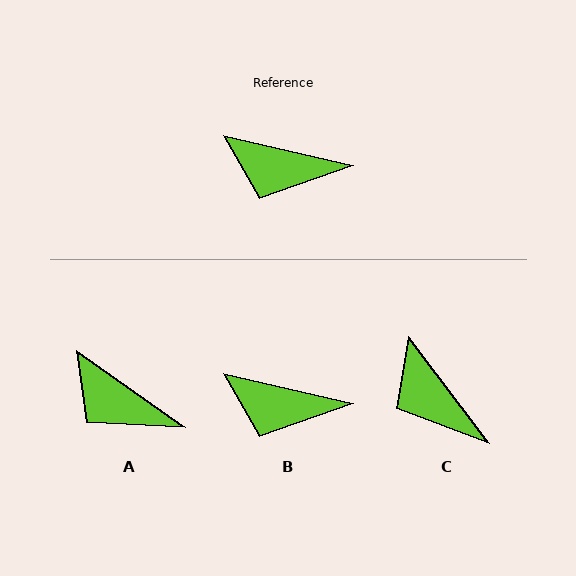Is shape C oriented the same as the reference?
No, it is off by about 40 degrees.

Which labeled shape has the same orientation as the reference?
B.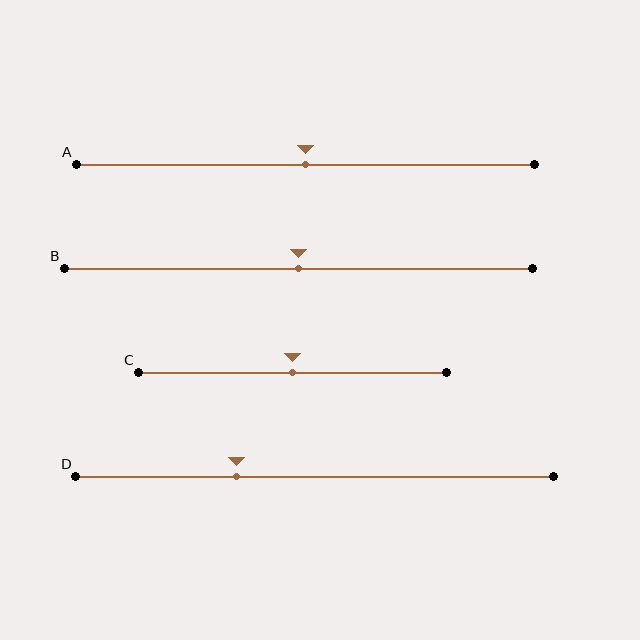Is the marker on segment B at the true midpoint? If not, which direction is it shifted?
Yes, the marker on segment B is at the true midpoint.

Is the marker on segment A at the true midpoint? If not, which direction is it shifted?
Yes, the marker on segment A is at the true midpoint.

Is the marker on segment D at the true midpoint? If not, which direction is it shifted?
No, the marker on segment D is shifted to the left by about 16% of the segment length.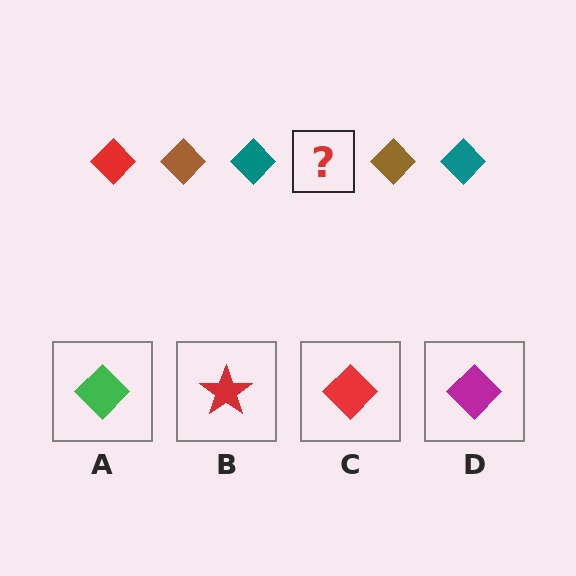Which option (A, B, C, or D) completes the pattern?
C.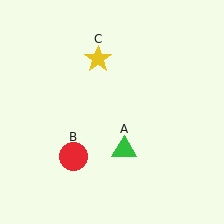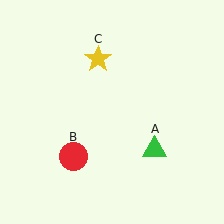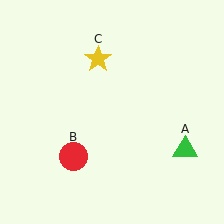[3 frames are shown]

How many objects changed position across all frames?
1 object changed position: green triangle (object A).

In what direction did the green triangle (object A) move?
The green triangle (object A) moved right.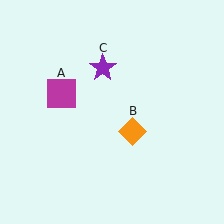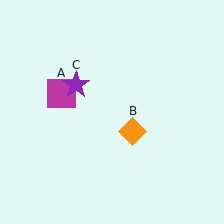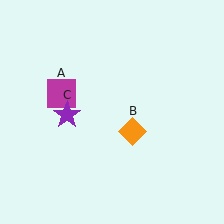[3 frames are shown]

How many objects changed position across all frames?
1 object changed position: purple star (object C).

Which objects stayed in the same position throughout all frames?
Magenta square (object A) and orange diamond (object B) remained stationary.